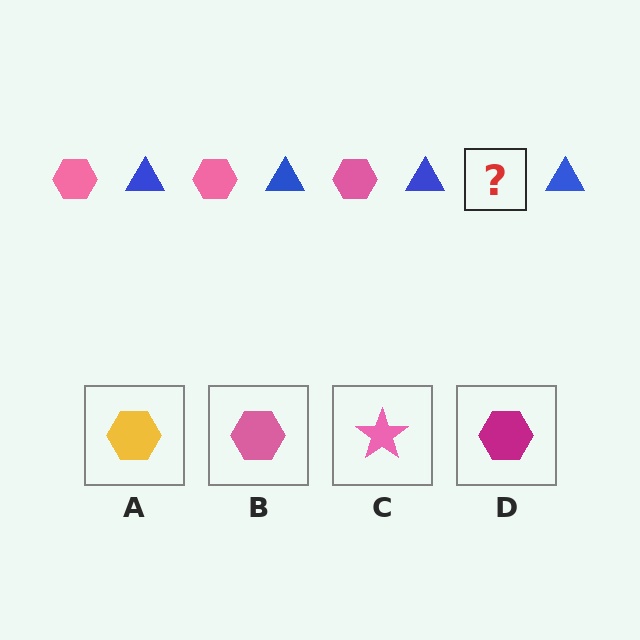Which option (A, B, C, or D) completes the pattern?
B.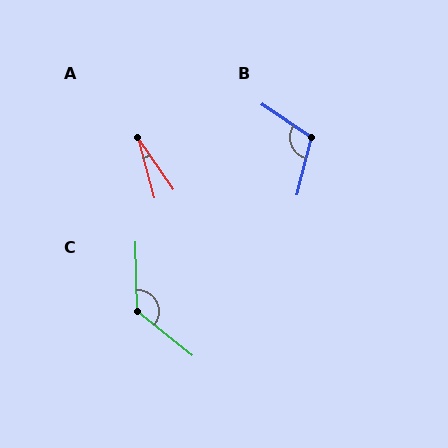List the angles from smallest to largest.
A (20°), B (109°), C (129°).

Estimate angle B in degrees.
Approximately 109 degrees.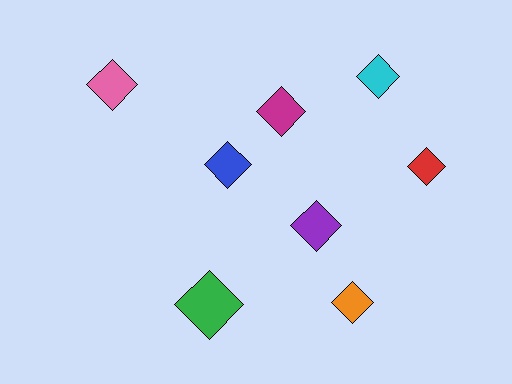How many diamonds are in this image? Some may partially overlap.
There are 8 diamonds.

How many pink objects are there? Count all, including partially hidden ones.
There is 1 pink object.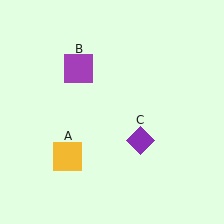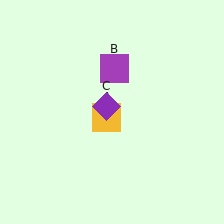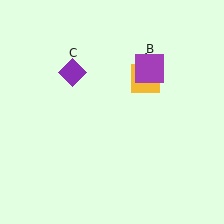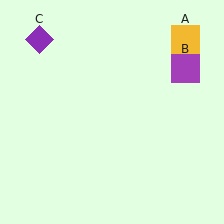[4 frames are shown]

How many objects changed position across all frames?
3 objects changed position: yellow square (object A), purple square (object B), purple diamond (object C).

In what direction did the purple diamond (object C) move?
The purple diamond (object C) moved up and to the left.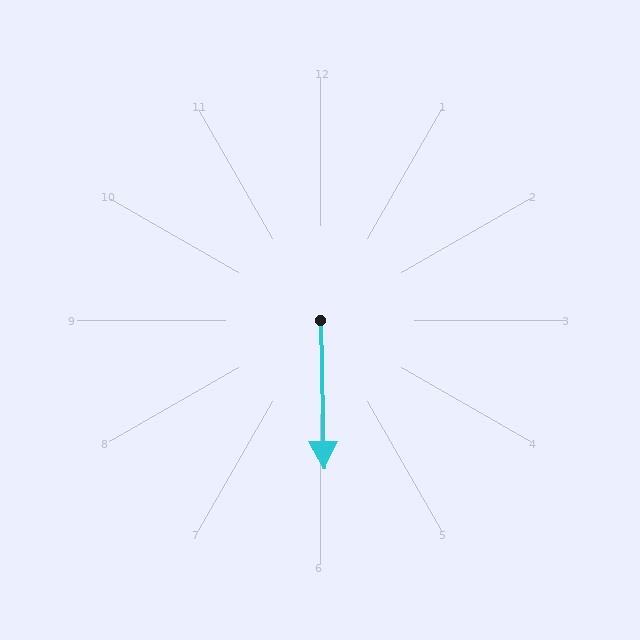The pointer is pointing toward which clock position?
Roughly 6 o'clock.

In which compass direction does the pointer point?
South.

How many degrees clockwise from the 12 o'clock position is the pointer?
Approximately 179 degrees.